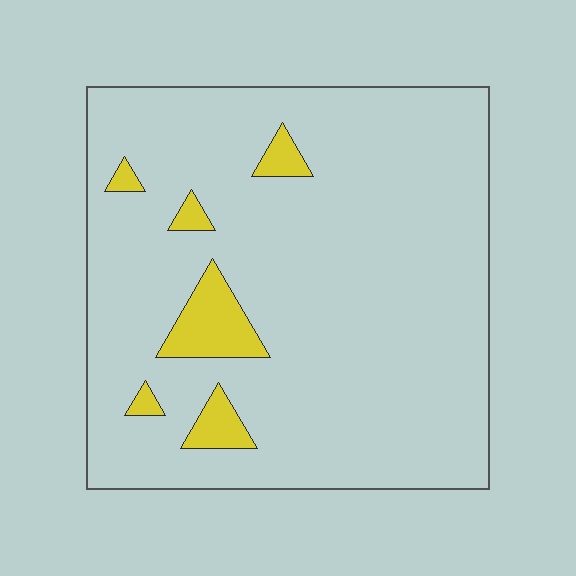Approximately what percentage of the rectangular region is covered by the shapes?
Approximately 10%.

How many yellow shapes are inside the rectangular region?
6.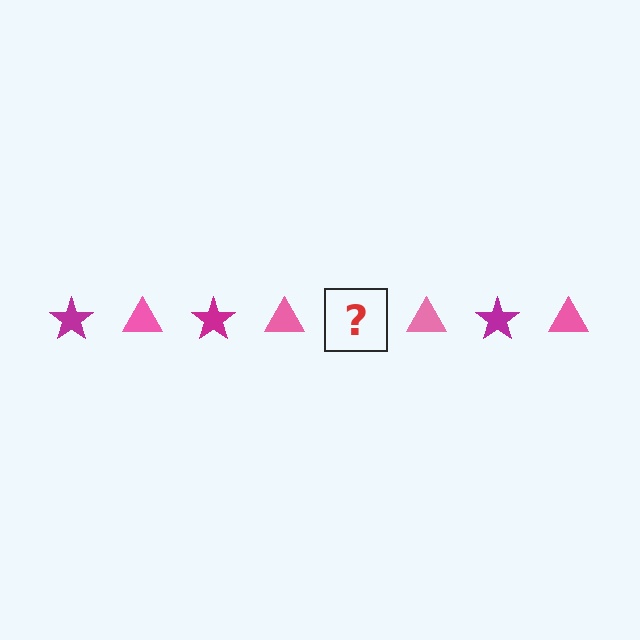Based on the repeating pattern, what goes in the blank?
The blank should be a magenta star.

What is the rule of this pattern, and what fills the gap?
The rule is that the pattern alternates between magenta star and pink triangle. The gap should be filled with a magenta star.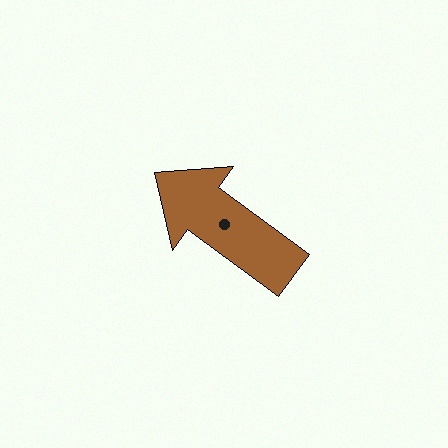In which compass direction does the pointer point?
Northwest.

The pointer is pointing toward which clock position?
Roughly 10 o'clock.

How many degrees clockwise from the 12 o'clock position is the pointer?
Approximately 306 degrees.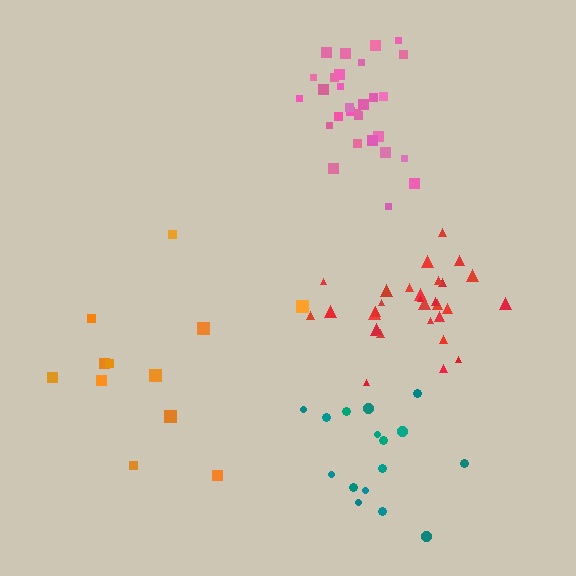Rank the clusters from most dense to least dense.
red, pink, teal, orange.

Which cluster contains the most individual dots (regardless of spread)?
Red (30).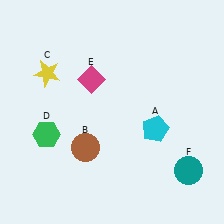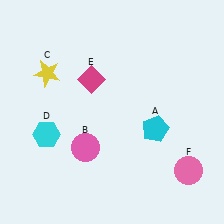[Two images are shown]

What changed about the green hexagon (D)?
In Image 1, D is green. In Image 2, it changed to cyan.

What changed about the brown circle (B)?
In Image 1, B is brown. In Image 2, it changed to pink.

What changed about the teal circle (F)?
In Image 1, F is teal. In Image 2, it changed to pink.